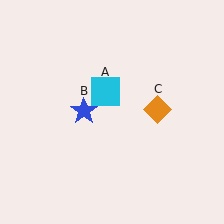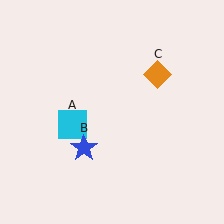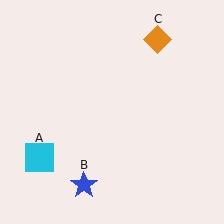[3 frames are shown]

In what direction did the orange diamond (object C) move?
The orange diamond (object C) moved up.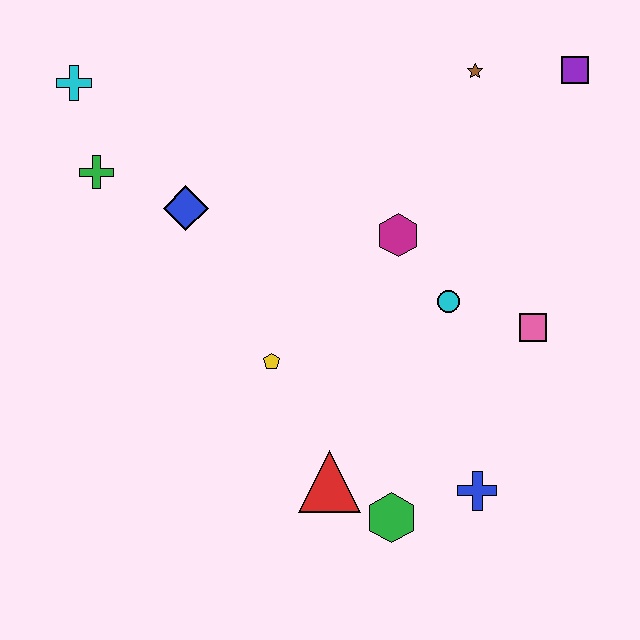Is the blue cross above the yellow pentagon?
No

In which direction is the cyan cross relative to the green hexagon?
The cyan cross is above the green hexagon.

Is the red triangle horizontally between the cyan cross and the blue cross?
Yes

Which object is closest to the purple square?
The brown star is closest to the purple square.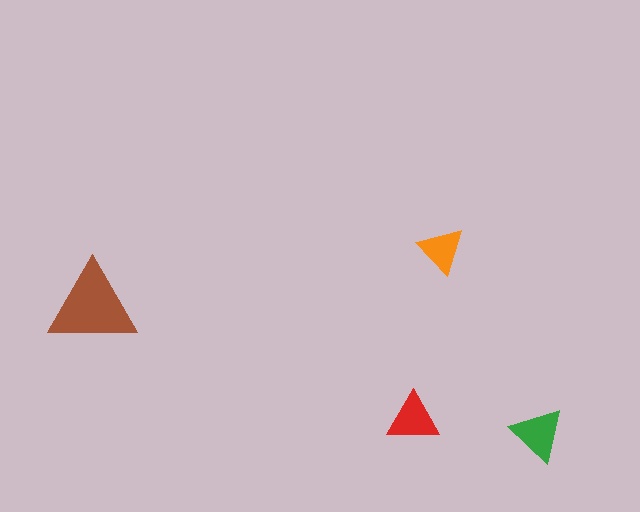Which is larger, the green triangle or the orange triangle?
The green one.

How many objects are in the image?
There are 4 objects in the image.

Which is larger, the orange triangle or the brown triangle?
The brown one.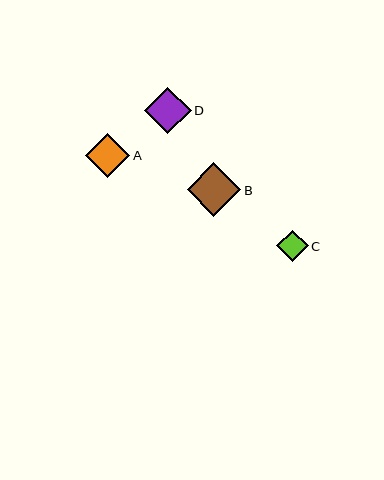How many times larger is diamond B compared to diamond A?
Diamond B is approximately 1.2 times the size of diamond A.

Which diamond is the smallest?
Diamond C is the smallest with a size of approximately 31 pixels.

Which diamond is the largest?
Diamond B is the largest with a size of approximately 54 pixels.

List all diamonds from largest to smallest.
From largest to smallest: B, D, A, C.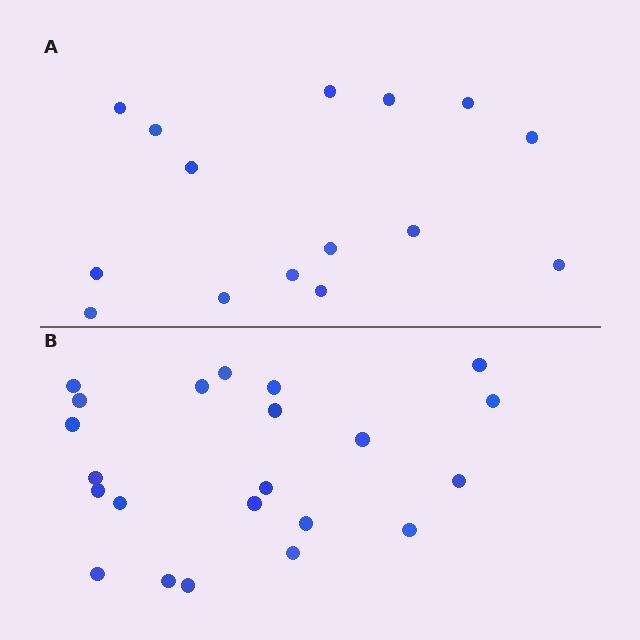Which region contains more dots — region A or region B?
Region B (the bottom region) has more dots.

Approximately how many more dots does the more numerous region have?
Region B has roughly 8 or so more dots than region A.